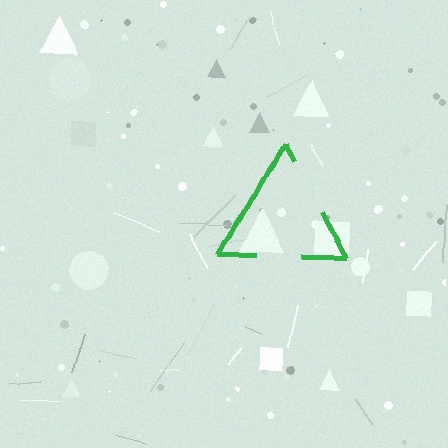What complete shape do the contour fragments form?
The contour fragments form a triangle.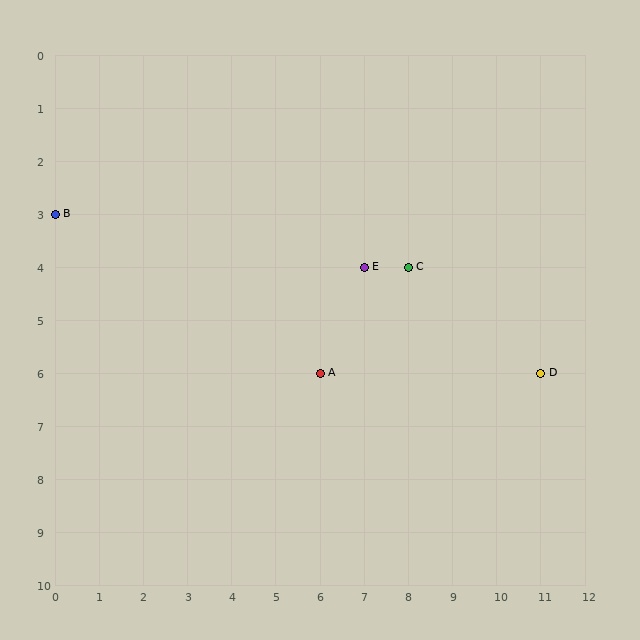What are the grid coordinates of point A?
Point A is at grid coordinates (6, 6).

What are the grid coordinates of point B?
Point B is at grid coordinates (0, 3).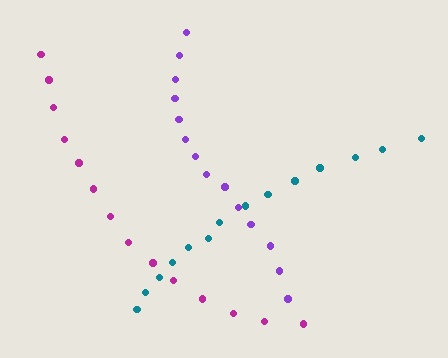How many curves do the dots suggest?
There are 3 distinct paths.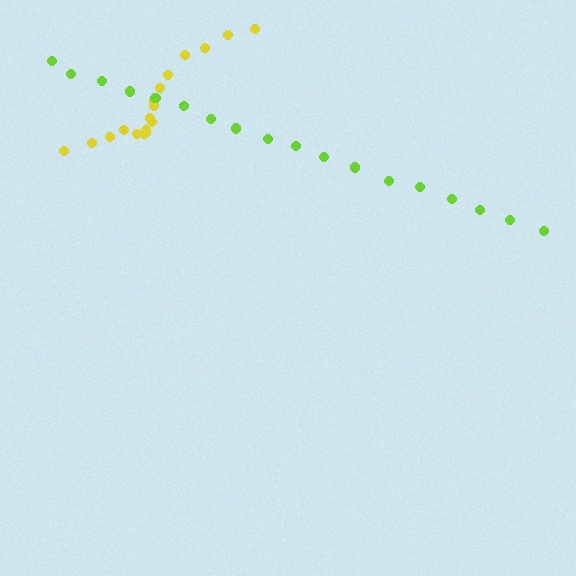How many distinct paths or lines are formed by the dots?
There are 2 distinct paths.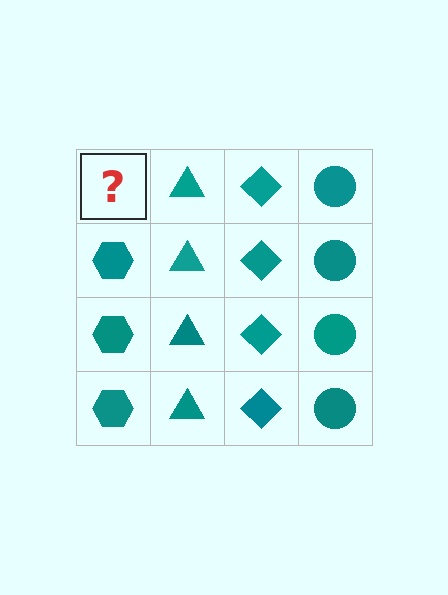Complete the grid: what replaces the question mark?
The question mark should be replaced with a teal hexagon.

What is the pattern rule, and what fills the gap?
The rule is that each column has a consistent shape. The gap should be filled with a teal hexagon.